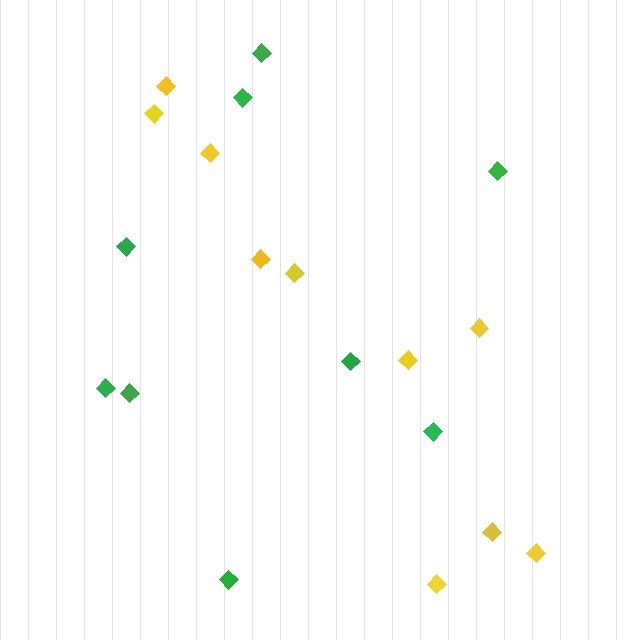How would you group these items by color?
There are 2 groups: one group of yellow diamonds (10) and one group of green diamonds (9).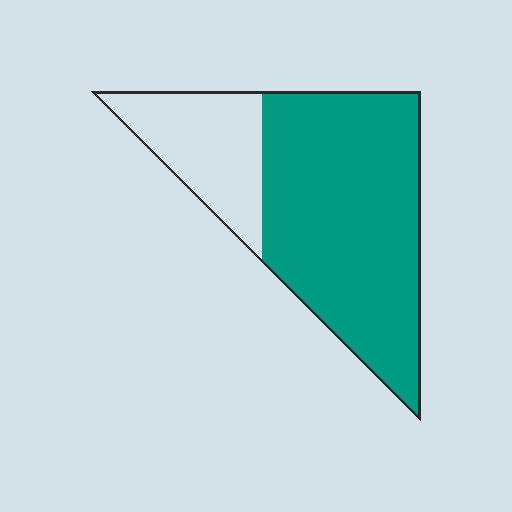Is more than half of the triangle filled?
Yes.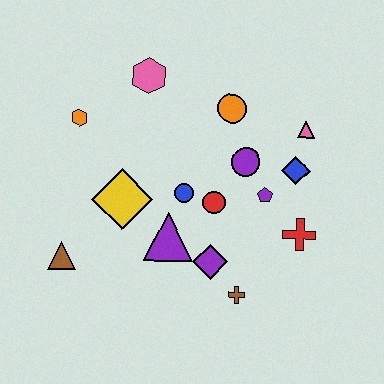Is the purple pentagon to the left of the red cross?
Yes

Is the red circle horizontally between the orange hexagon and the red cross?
Yes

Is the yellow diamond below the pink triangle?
Yes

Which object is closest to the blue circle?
The red circle is closest to the blue circle.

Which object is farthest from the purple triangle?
The pink triangle is farthest from the purple triangle.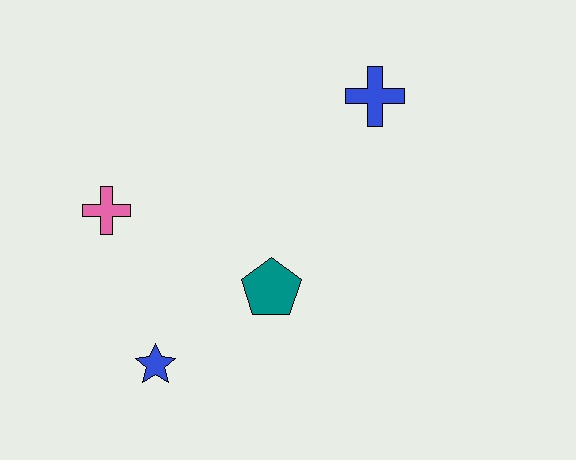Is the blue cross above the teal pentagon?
Yes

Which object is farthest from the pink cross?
The blue cross is farthest from the pink cross.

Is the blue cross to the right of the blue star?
Yes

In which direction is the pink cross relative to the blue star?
The pink cross is above the blue star.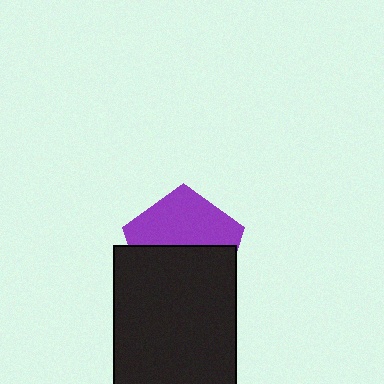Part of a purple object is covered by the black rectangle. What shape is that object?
It is a pentagon.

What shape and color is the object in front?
The object in front is a black rectangle.